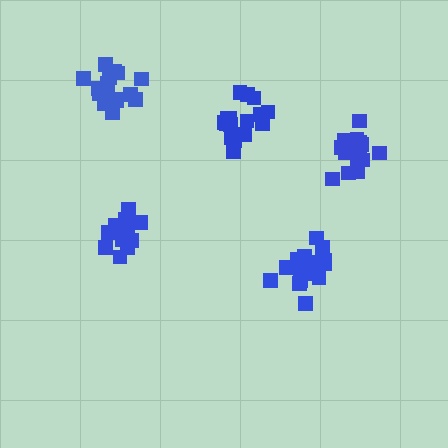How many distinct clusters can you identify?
There are 5 distinct clusters.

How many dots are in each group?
Group 1: 15 dots, Group 2: 20 dots, Group 3: 16 dots, Group 4: 15 dots, Group 5: 16 dots (82 total).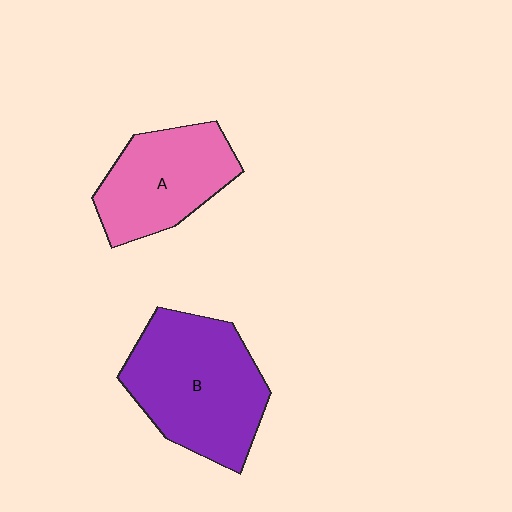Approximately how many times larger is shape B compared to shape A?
Approximately 1.4 times.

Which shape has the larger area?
Shape B (purple).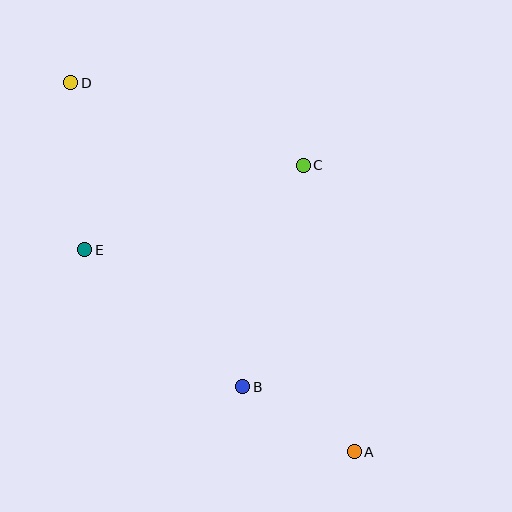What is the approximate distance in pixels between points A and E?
The distance between A and E is approximately 337 pixels.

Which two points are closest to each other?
Points A and B are closest to each other.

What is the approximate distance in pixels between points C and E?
The distance between C and E is approximately 234 pixels.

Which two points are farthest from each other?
Points A and D are farthest from each other.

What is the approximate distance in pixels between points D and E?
The distance between D and E is approximately 167 pixels.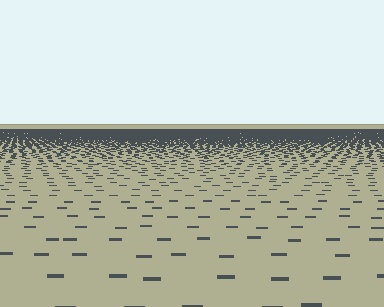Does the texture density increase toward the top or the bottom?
Density increases toward the top.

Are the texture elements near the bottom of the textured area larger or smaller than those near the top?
Larger. Near the bottom, elements are closer to the viewer and appear at a bigger on-screen size.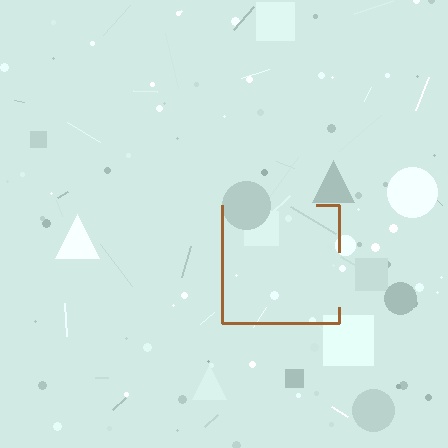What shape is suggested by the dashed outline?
The dashed outline suggests a square.